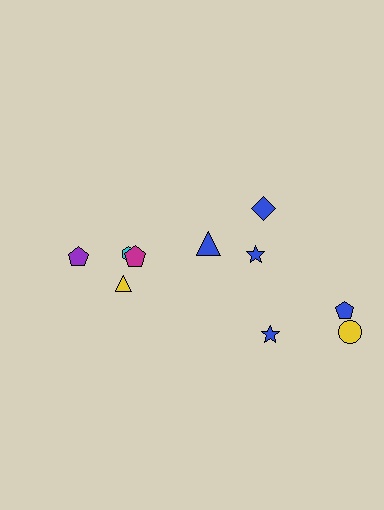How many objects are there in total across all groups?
There are 10 objects.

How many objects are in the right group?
There are 6 objects.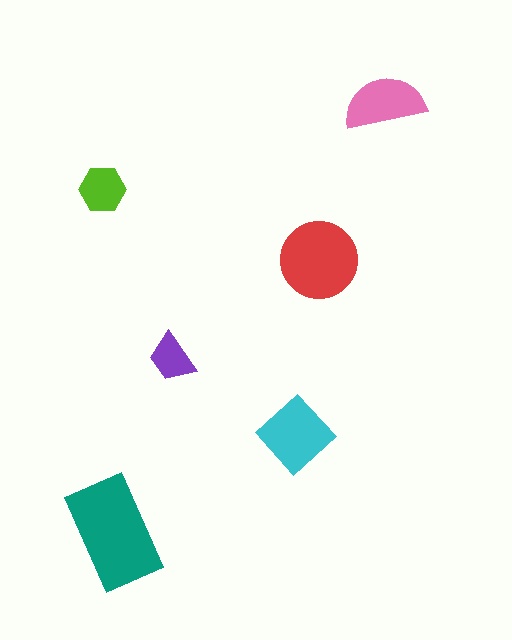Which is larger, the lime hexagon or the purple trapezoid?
The lime hexagon.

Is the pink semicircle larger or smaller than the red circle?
Smaller.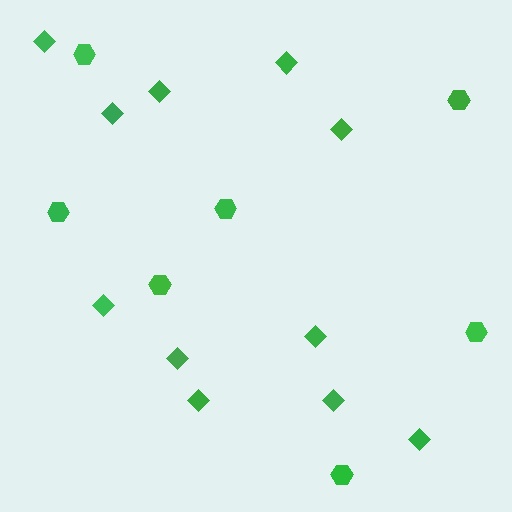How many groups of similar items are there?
There are 2 groups: one group of diamonds (11) and one group of hexagons (7).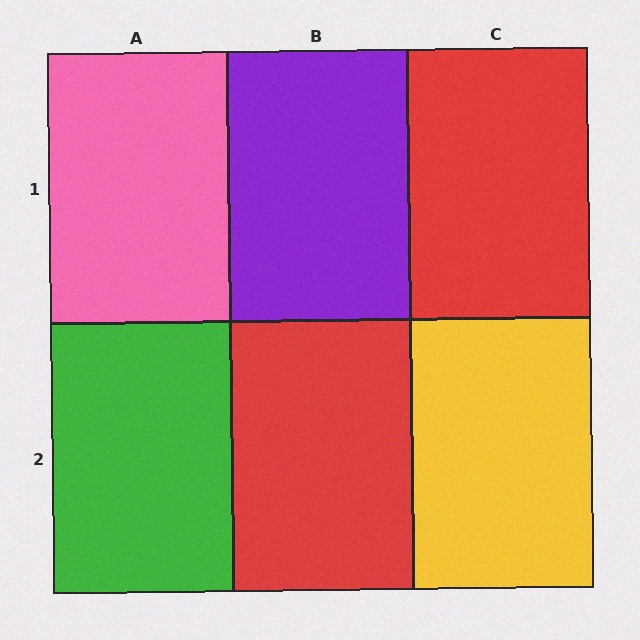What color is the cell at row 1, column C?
Red.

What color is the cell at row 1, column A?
Pink.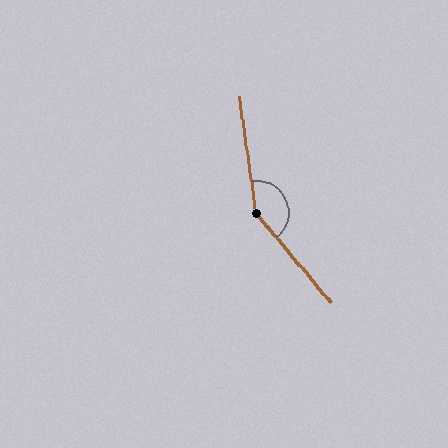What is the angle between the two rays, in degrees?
Approximately 149 degrees.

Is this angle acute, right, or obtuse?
It is obtuse.